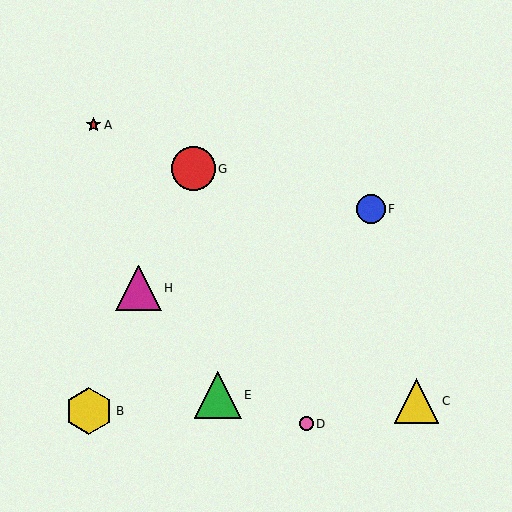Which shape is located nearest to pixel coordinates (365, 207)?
The blue circle (labeled F) at (371, 209) is nearest to that location.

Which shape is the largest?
The yellow hexagon (labeled B) is the largest.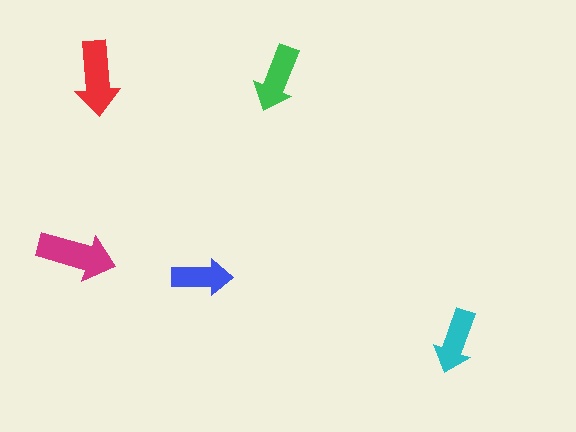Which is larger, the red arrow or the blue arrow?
The red one.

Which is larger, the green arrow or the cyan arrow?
The green one.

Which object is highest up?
The red arrow is topmost.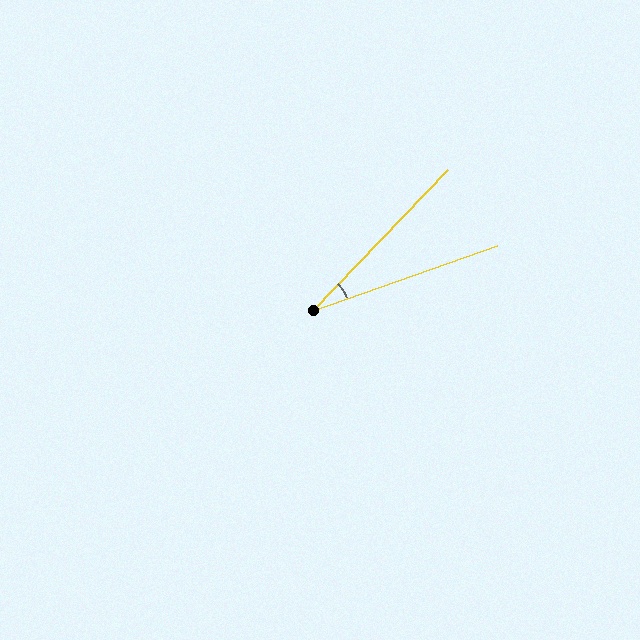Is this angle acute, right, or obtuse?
It is acute.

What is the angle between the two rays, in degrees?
Approximately 27 degrees.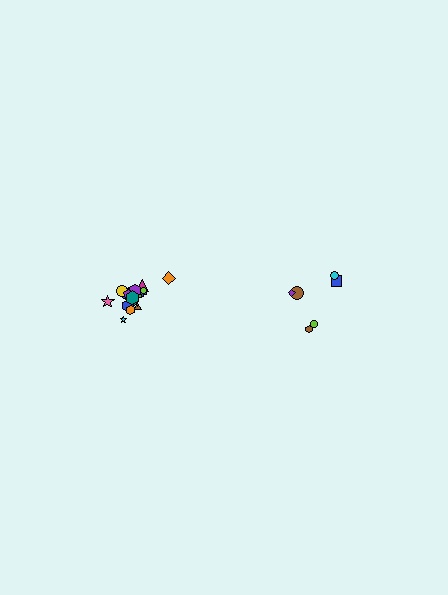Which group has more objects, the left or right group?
The left group.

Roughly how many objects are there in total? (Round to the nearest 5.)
Roughly 25 objects in total.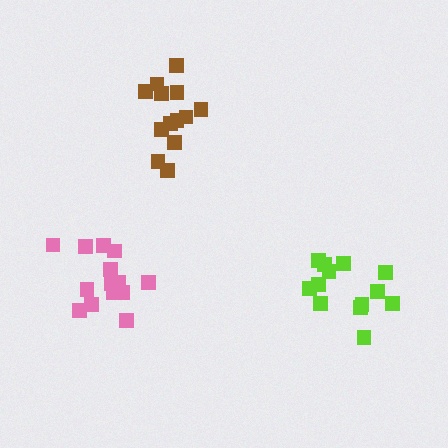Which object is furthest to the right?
The lime cluster is rightmost.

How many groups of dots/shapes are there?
There are 3 groups.